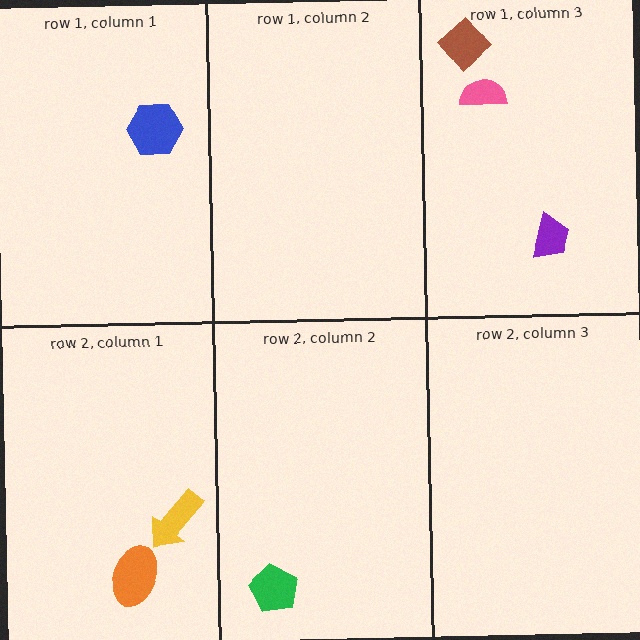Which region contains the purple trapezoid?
The row 1, column 3 region.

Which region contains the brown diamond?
The row 1, column 3 region.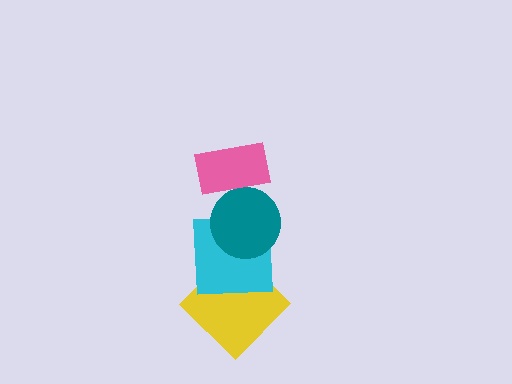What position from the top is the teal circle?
The teal circle is 2nd from the top.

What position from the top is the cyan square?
The cyan square is 3rd from the top.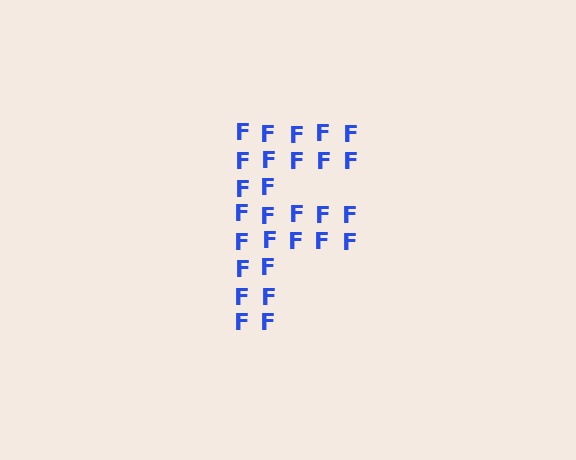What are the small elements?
The small elements are letter F's.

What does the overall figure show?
The overall figure shows the letter F.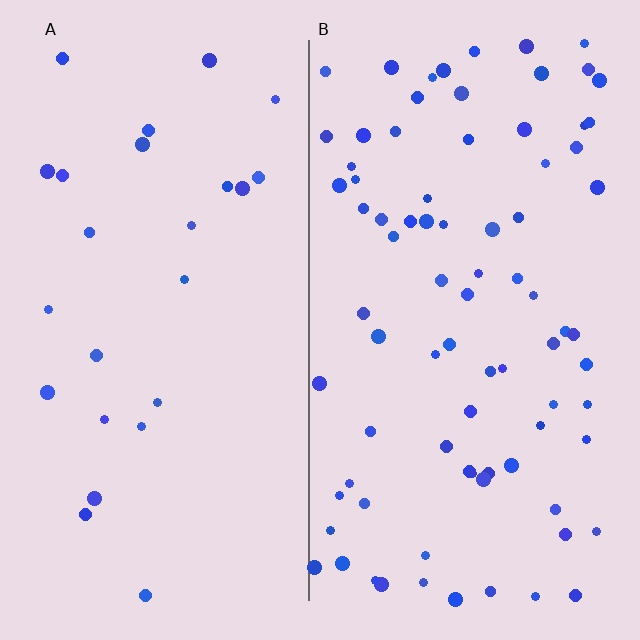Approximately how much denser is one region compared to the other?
Approximately 3.3× — region B over region A.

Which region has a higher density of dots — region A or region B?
B (the right).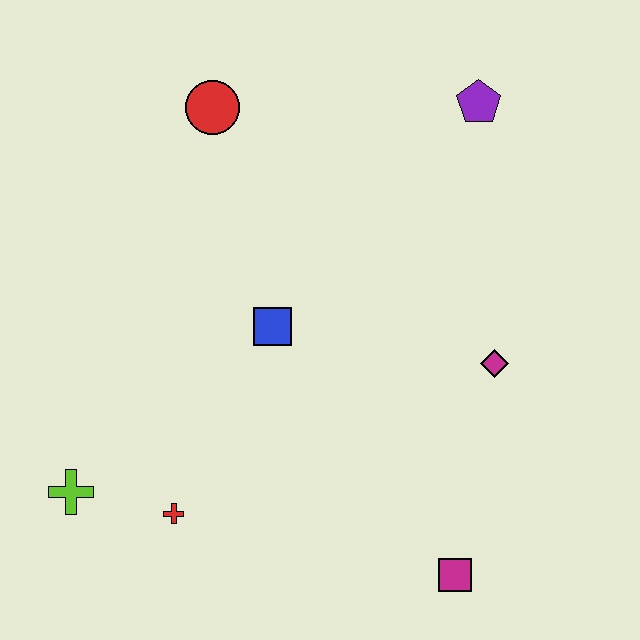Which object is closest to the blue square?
The red cross is closest to the blue square.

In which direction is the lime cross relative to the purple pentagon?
The lime cross is to the left of the purple pentagon.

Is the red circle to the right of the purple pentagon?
No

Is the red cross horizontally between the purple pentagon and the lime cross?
Yes